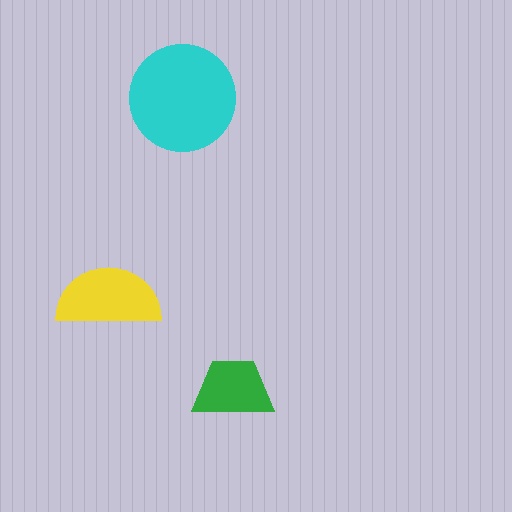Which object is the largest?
The cyan circle.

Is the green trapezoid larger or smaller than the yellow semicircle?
Smaller.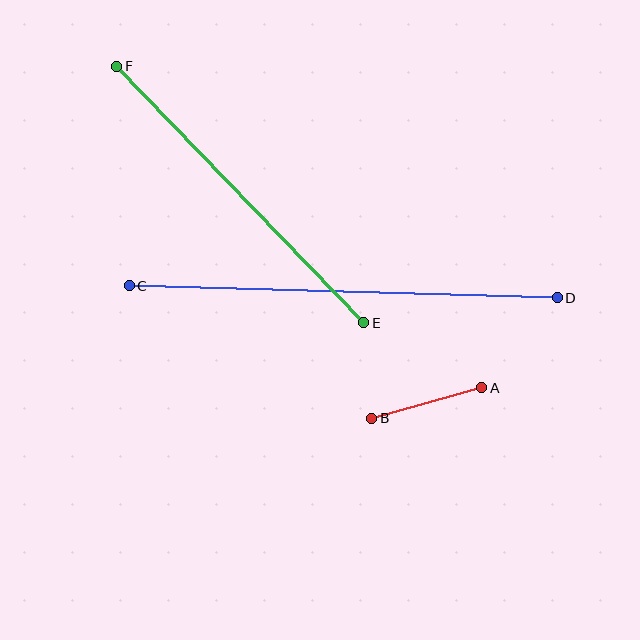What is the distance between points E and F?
The distance is approximately 357 pixels.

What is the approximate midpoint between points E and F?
The midpoint is at approximately (240, 195) pixels.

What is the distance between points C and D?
The distance is approximately 428 pixels.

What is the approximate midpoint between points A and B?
The midpoint is at approximately (427, 403) pixels.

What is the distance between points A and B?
The distance is approximately 114 pixels.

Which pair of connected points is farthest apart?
Points C and D are farthest apart.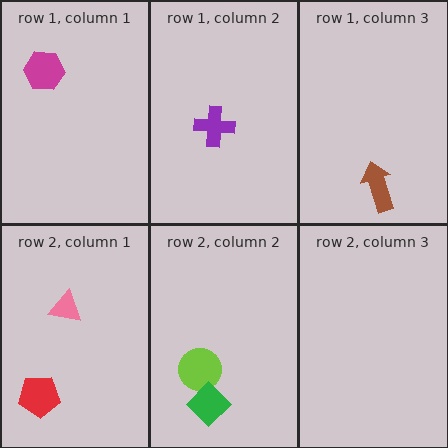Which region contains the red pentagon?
The row 2, column 1 region.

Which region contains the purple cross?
The row 1, column 2 region.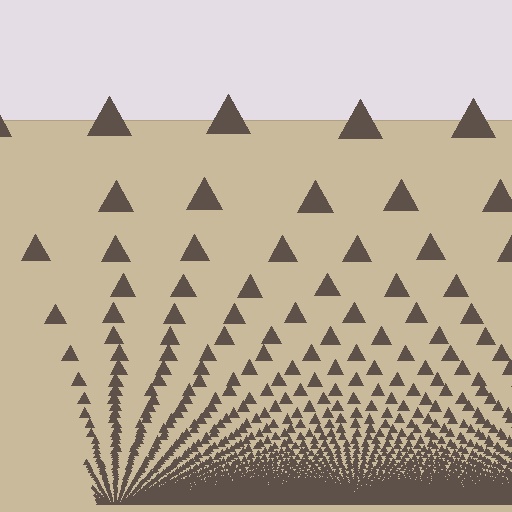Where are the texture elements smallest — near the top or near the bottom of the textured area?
Near the bottom.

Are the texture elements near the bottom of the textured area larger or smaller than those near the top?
Smaller. The gradient is inverted — elements near the bottom are smaller and denser.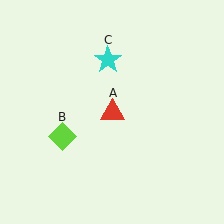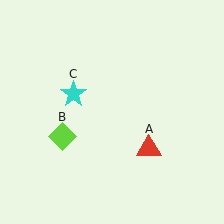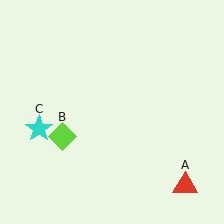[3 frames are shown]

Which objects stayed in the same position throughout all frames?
Lime diamond (object B) remained stationary.